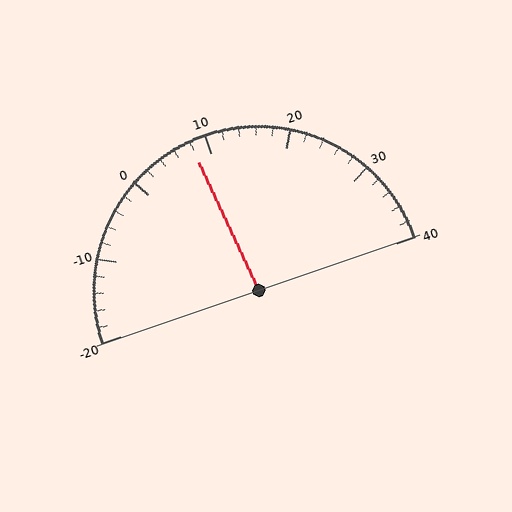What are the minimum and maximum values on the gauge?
The gauge ranges from -20 to 40.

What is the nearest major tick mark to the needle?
The nearest major tick mark is 10.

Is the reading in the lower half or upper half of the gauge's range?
The reading is in the lower half of the range (-20 to 40).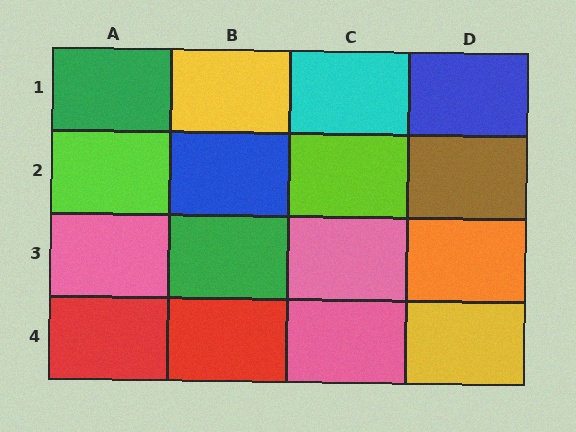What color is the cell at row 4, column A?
Red.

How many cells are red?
2 cells are red.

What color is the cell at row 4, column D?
Yellow.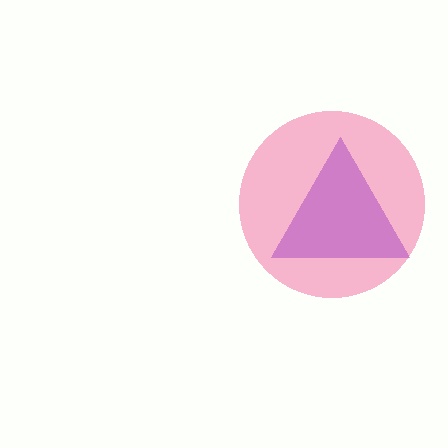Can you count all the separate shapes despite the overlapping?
Yes, there are 2 separate shapes.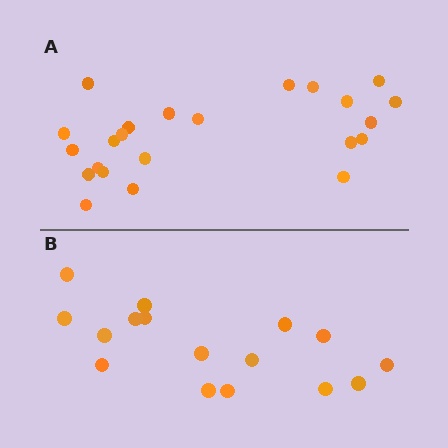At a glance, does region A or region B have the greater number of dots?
Region A (the top region) has more dots.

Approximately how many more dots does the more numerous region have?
Region A has roughly 8 or so more dots than region B.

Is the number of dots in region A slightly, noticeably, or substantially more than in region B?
Region A has noticeably more, but not dramatically so. The ratio is roughly 1.4 to 1.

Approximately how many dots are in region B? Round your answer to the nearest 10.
About 20 dots. (The exact count is 16, which rounds to 20.)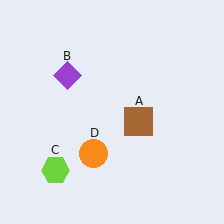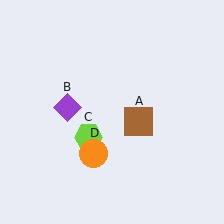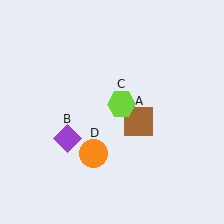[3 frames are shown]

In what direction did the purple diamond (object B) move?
The purple diamond (object B) moved down.